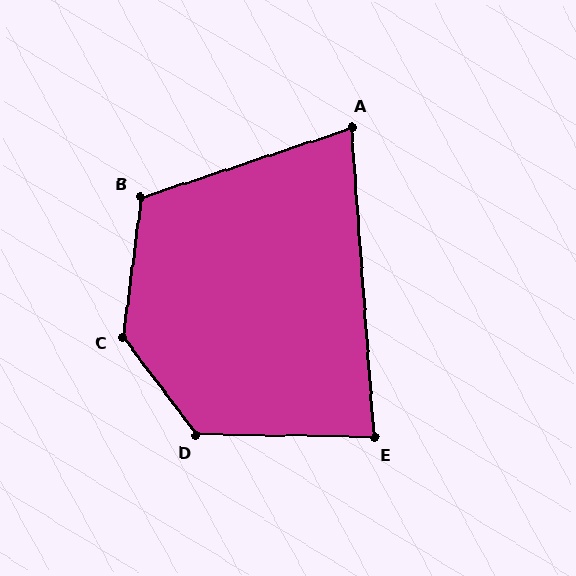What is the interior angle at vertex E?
Approximately 85 degrees (acute).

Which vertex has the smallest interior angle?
A, at approximately 76 degrees.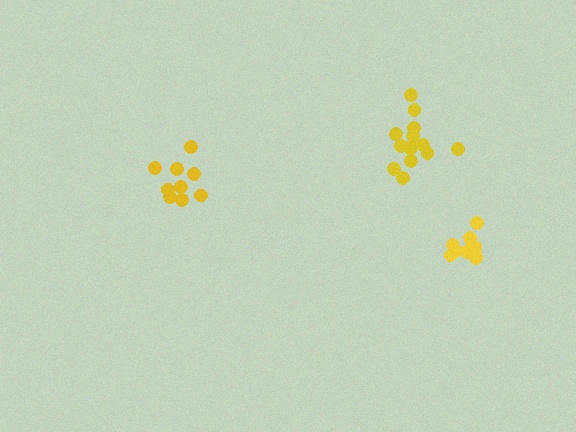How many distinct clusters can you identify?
There are 3 distinct clusters.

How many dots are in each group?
Group 1: 10 dots, Group 2: 14 dots, Group 3: 9 dots (33 total).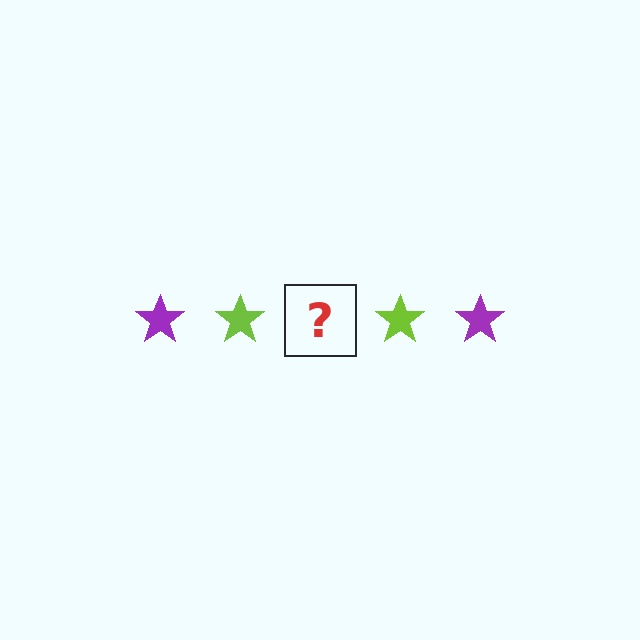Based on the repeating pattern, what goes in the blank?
The blank should be a purple star.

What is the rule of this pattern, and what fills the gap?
The rule is that the pattern cycles through purple, lime stars. The gap should be filled with a purple star.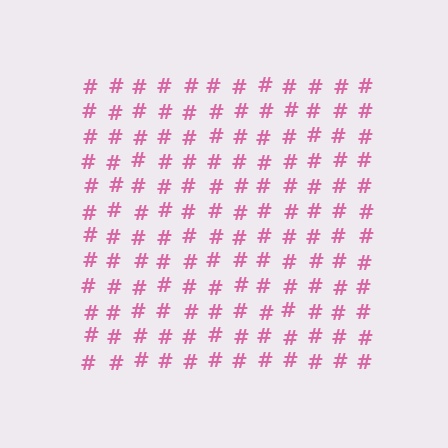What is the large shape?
The large shape is a square.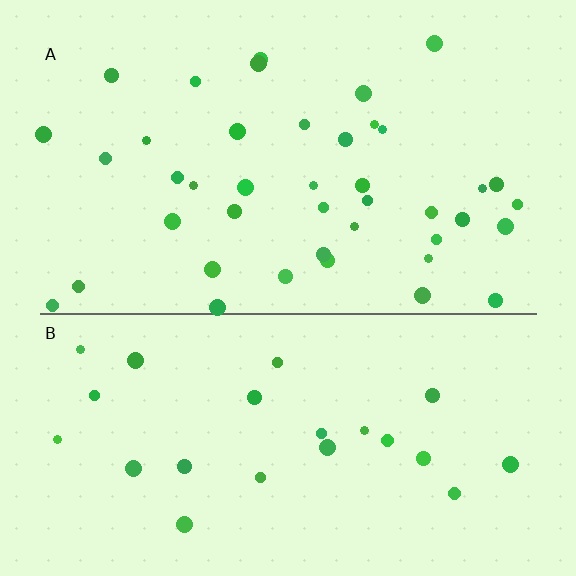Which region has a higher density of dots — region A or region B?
A (the top).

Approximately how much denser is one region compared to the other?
Approximately 1.8× — region A over region B.